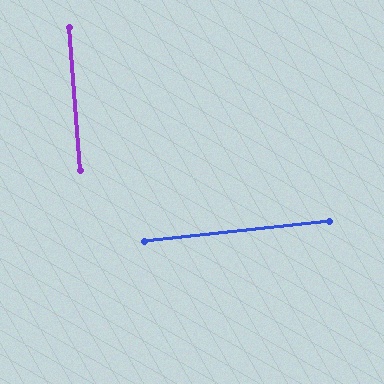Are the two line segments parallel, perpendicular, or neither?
Perpendicular — they meet at approximately 88°.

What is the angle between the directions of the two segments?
Approximately 88 degrees.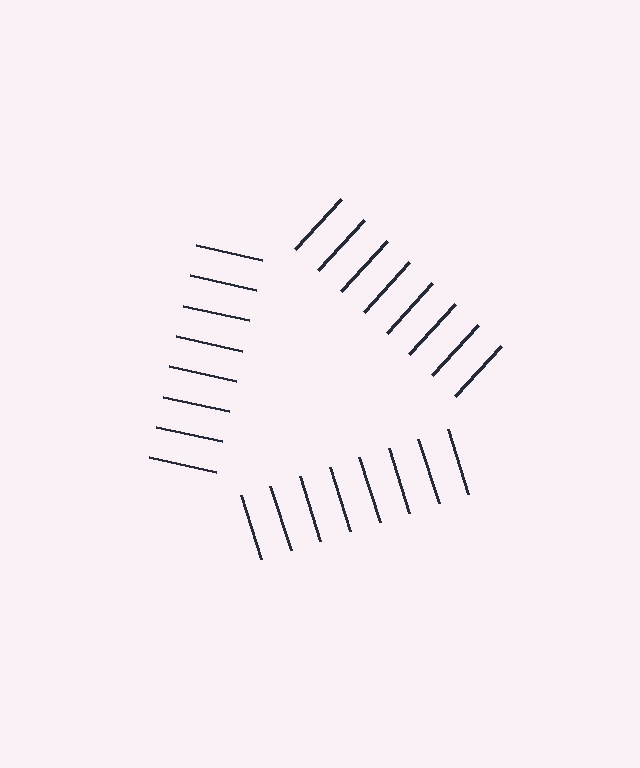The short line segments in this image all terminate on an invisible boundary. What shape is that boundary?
An illusory triangle — the line segments terminate on its edges but no continuous stroke is drawn.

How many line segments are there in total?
24 — 8 along each of the 3 edges.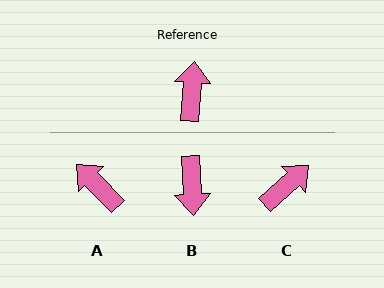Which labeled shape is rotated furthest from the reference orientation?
B, about 173 degrees away.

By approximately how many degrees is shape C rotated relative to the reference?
Approximately 44 degrees clockwise.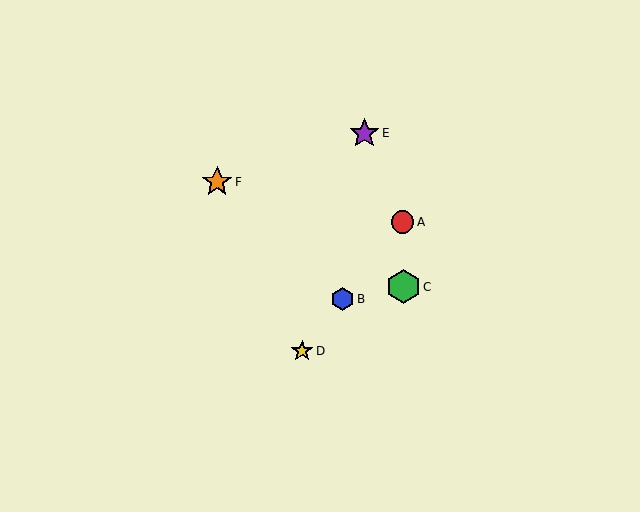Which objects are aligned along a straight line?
Objects A, B, D are aligned along a straight line.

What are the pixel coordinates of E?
Object E is at (364, 134).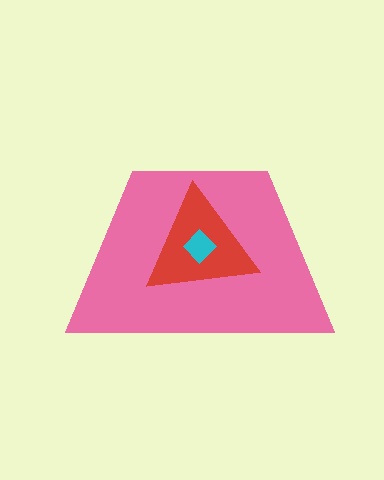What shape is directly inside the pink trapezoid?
The red triangle.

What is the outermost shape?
The pink trapezoid.